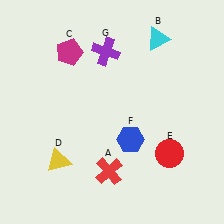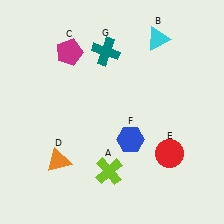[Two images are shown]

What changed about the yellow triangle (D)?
In Image 1, D is yellow. In Image 2, it changed to orange.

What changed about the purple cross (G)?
In Image 1, G is purple. In Image 2, it changed to teal.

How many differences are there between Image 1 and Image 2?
There are 3 differences between the two images.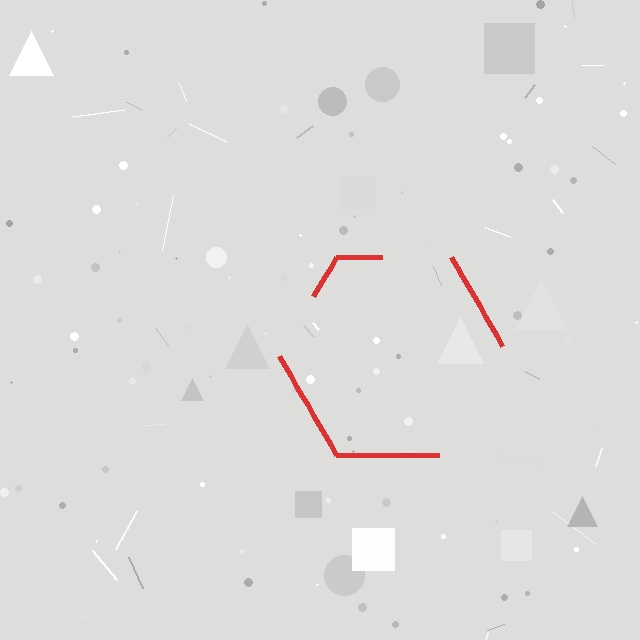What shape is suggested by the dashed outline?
The dashed outline suggests a hexagon.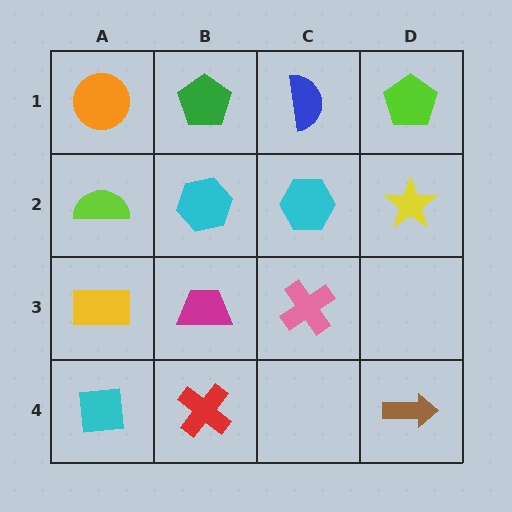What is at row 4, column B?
A red cross.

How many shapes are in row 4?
3 shapes.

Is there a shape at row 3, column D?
No, that cell is empty.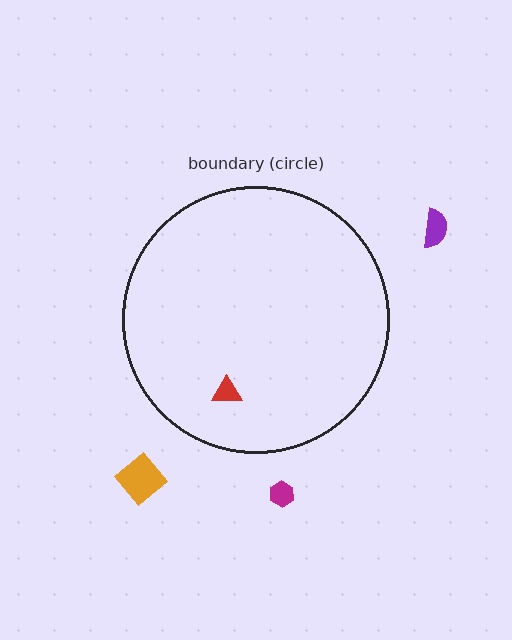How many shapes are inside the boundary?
1 inside, 3 outside.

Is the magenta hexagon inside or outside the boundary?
Outside.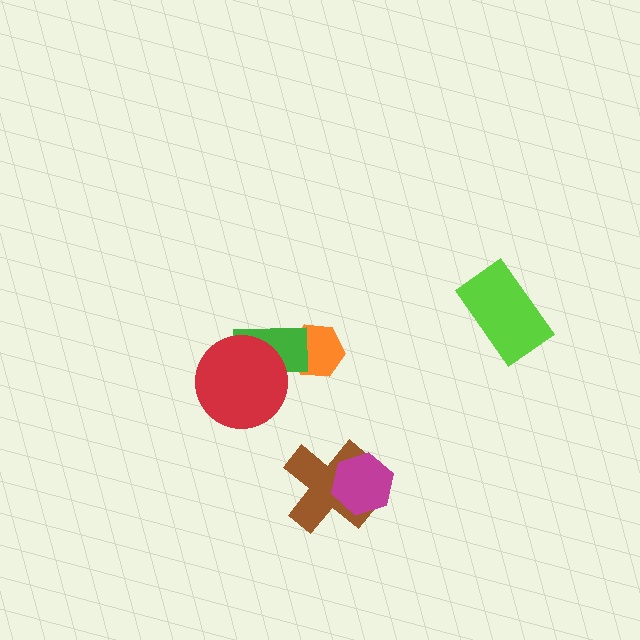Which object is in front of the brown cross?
The magenta hexagon is in front of the brown cross.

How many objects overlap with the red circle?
1 object overlaps with the red circle.